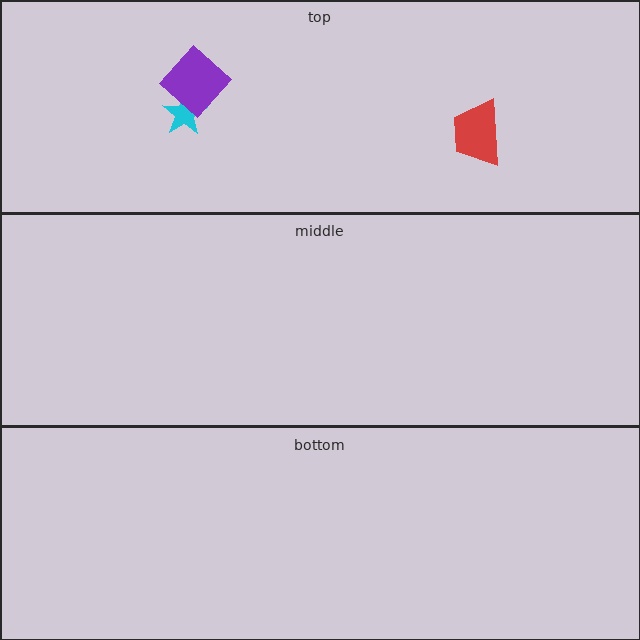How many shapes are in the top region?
3.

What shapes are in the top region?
The cyan star, the red trapezoid, the purple diamond.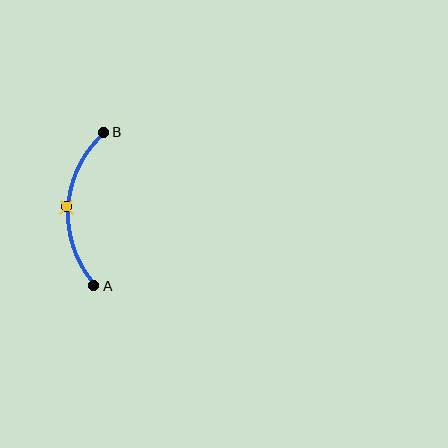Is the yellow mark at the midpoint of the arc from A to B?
Yes. The yellow mark lies on the arc at equal arc-length from both A and B — it is the arc midpoint.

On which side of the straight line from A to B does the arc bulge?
The arc bulges to the left of the straight line connecting A and B.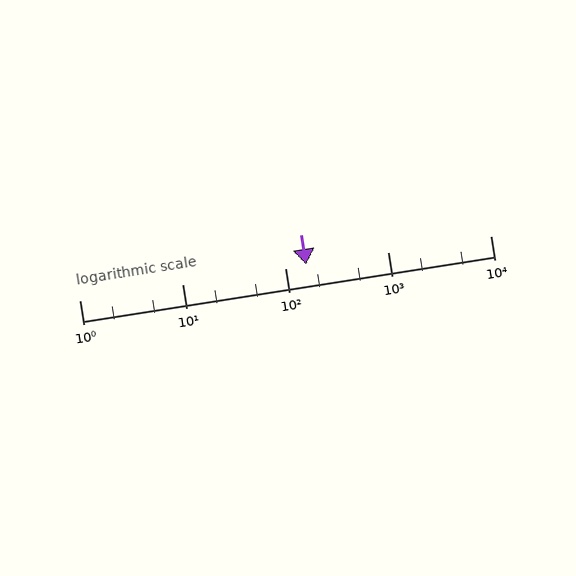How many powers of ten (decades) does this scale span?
The scale spans 4 decades, from 1 to 10000.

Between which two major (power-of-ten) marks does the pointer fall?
The pointer is between 100 and 1000.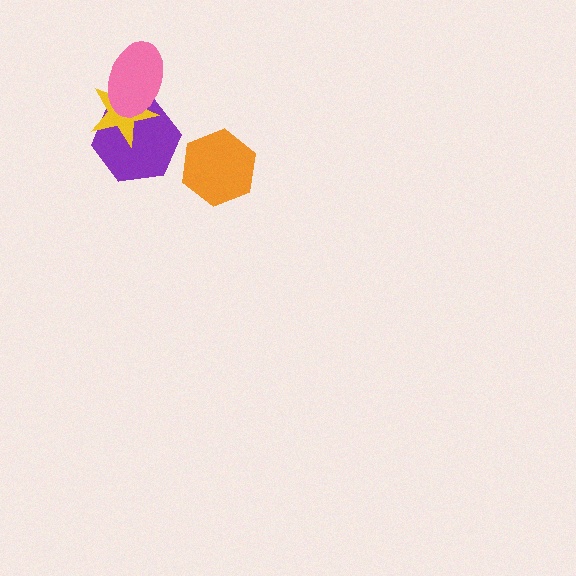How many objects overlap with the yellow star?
2 objects overlap with the yellow star.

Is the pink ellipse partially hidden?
No, no other shape covers it.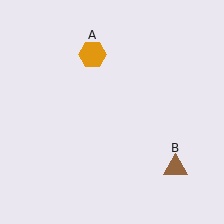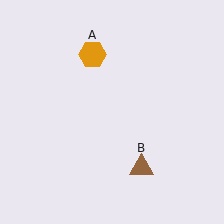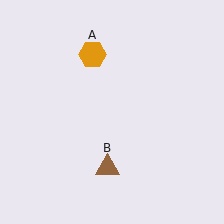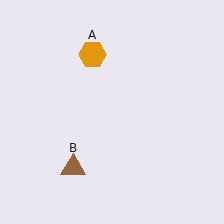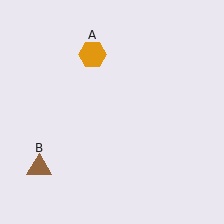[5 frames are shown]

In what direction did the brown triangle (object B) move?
The brown triangle (object B) moved left.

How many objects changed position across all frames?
1 object changed position: brown triangle (object B).